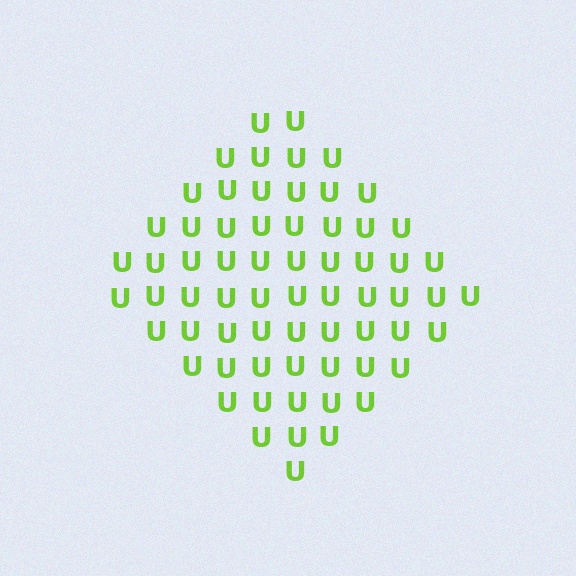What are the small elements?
The small elements are letter U's.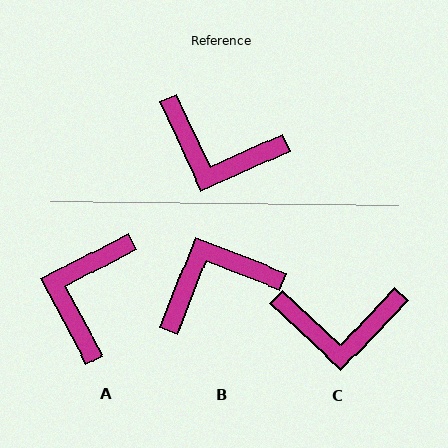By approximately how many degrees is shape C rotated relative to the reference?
Approximately 22 degrees counter-clockwise.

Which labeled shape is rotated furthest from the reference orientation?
B, about 136 degrees away.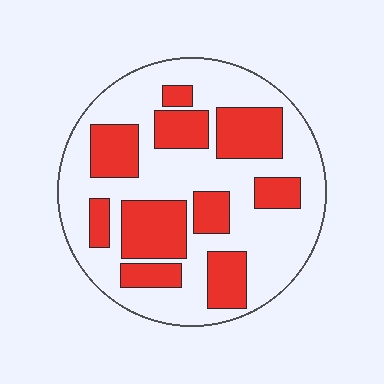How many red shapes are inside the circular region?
10.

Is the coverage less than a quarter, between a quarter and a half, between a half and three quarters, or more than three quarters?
Between a quarter and a half.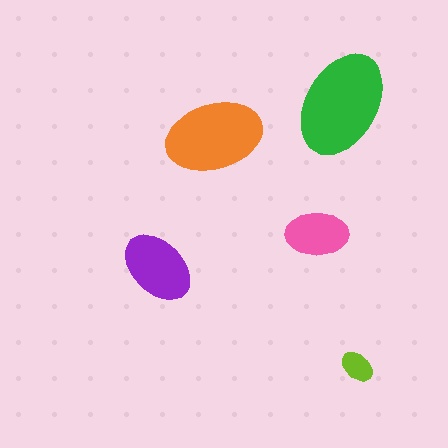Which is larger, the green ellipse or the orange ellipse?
The green one.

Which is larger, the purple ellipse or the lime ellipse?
The purple one.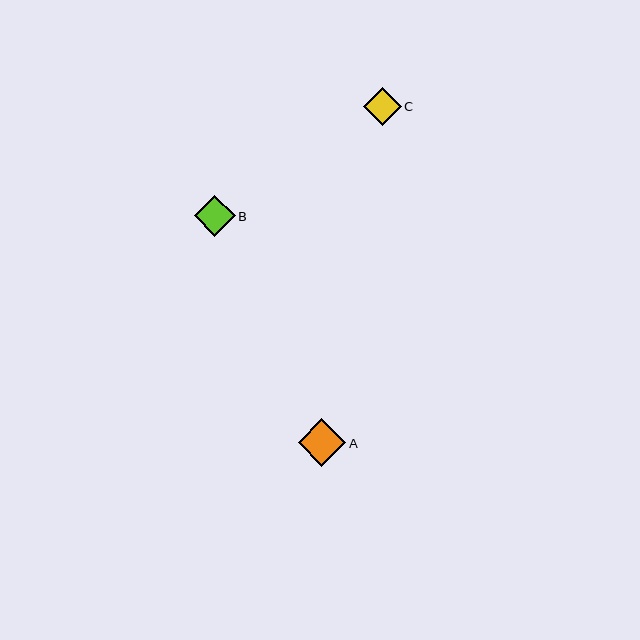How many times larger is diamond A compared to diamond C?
Diamond A is approximately 1.3 times the size of diamond C.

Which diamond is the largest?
Diamond A is the largest with a size of approximately 48 pixels.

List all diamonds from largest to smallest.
From largest to smallest: A, B, C.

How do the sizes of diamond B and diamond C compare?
Diamond B and diamond C are approximately the same size.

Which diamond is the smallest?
Diamond C is the smallest with a size of approximately 38 pixels.